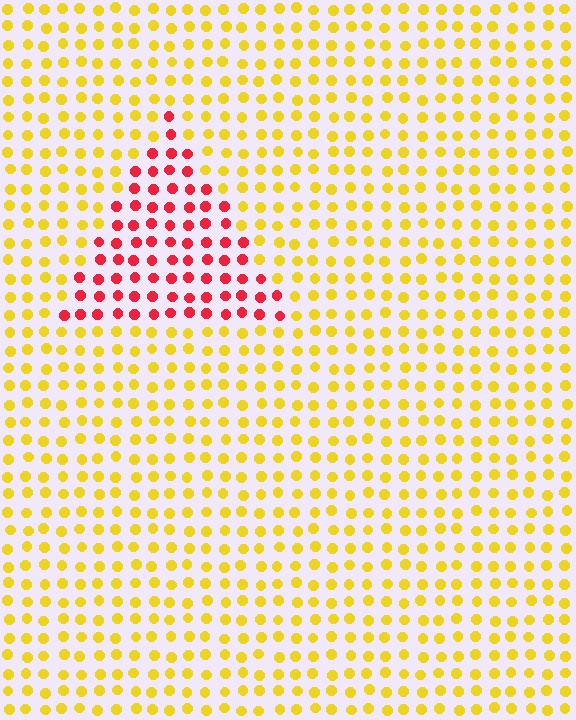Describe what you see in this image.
The image is filled with small yellow elements in a uniform arrangement. A triangle-shaped region is visible where the elements are tinted to a slightly different hue, forming a subtle color boundary.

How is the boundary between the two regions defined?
The boundary is defined purely by a slight shift in hue (about 61 degrees). Spacing, size, and orientation are identical on both sides.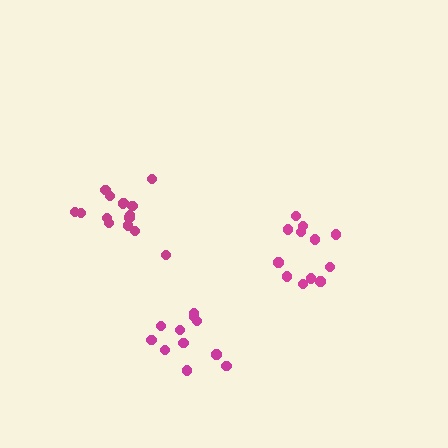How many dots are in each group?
Group 1: 15 dots, Group 2: 11 dots, Group 3: 12 dots (38 total).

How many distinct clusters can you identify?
There are 3 distinct clusters.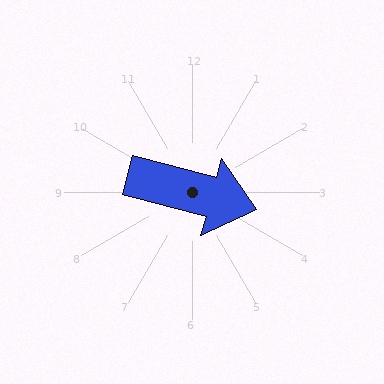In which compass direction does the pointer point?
East.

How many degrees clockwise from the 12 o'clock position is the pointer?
Approximately 105 degrees.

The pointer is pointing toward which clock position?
Roughly 4 o'clock.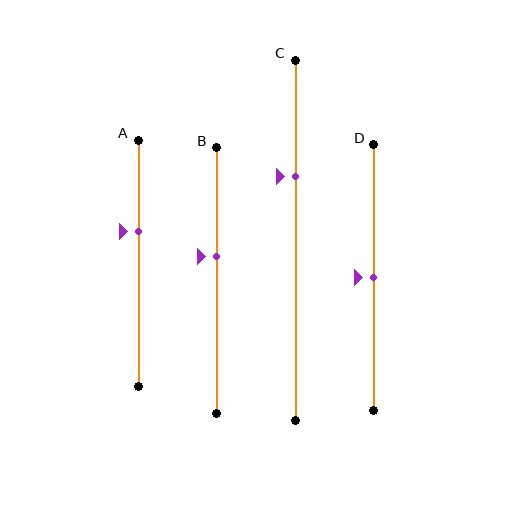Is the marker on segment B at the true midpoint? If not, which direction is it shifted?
No, the marker on segment B is shifted upward by about 9% of the segment length.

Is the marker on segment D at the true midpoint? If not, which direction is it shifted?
Yes, the marker on segment D is at the true midpoint.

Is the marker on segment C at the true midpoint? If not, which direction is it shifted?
No, the marker on segment C is shifted upward by about 18% of the segment length.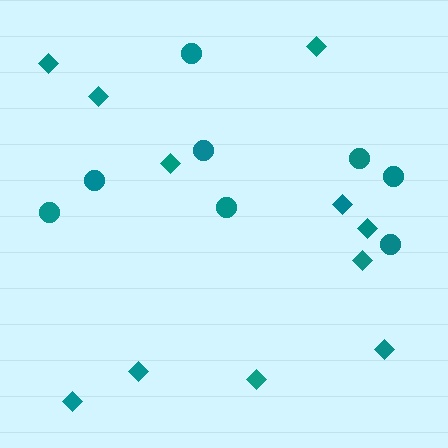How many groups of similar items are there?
There are 2 groups: one group of circles (8) and one group of diamonds (11).